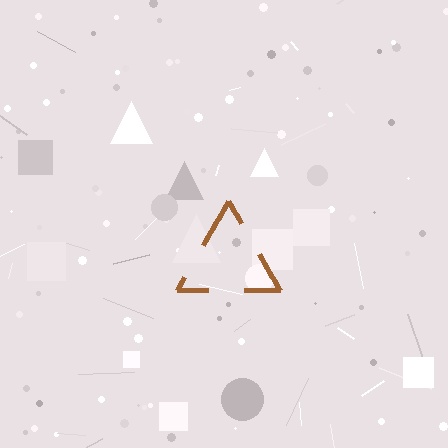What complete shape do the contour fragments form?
The contour fragments form a triangle.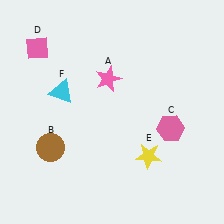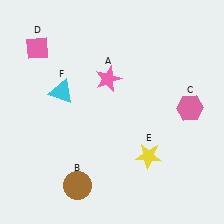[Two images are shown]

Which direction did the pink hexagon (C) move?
The pink hexagon (C) moved up.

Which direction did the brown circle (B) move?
The brown circle (B) moved down.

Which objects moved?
The objects that moved are: the brown circle (B), the pink hexagon (C).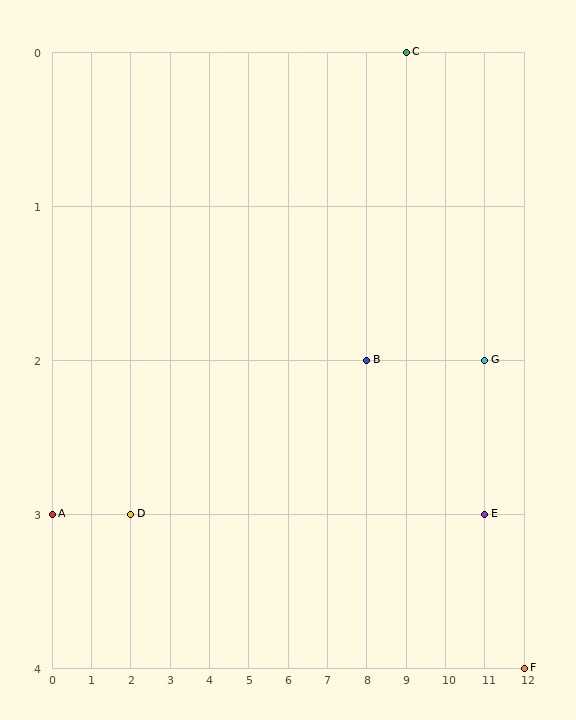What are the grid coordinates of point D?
Point D is at grid coordinates (2, 3).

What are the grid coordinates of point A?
Point A is at grid coordinates (0, 3).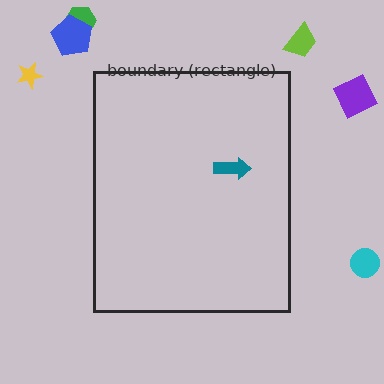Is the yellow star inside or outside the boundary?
Outside.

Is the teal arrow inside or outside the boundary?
Inside.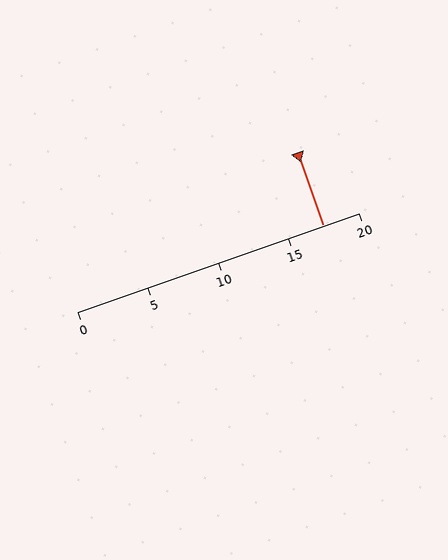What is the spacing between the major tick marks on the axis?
The major ticks are spaced 5 apart.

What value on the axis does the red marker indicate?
The marker indicates approximately 17.5.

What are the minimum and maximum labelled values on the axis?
The axis runs from 0 to 20.